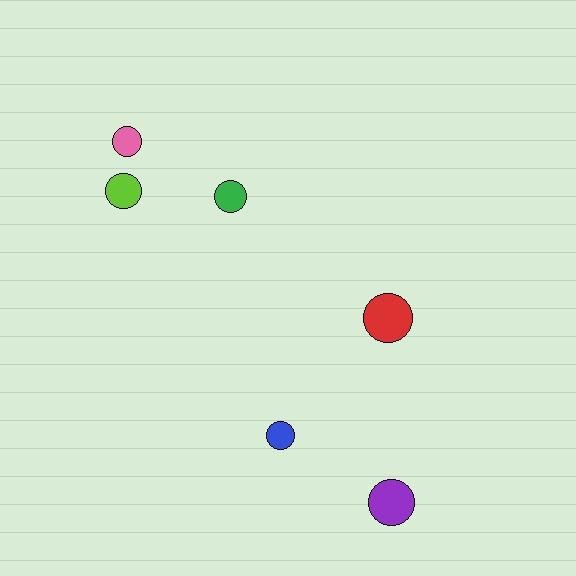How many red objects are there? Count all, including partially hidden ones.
There is 1 red object.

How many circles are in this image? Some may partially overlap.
There are 6 circles.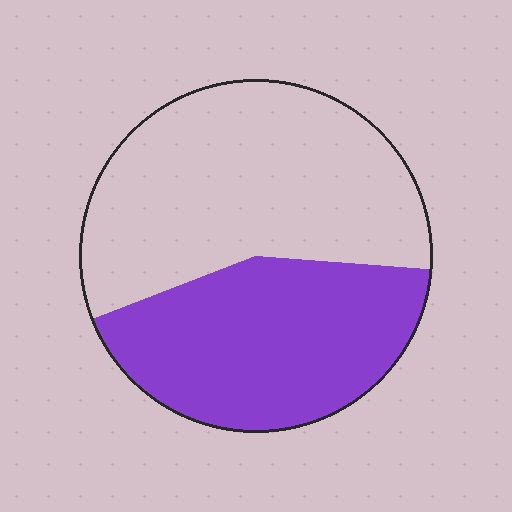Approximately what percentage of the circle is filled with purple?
Approximately 45%.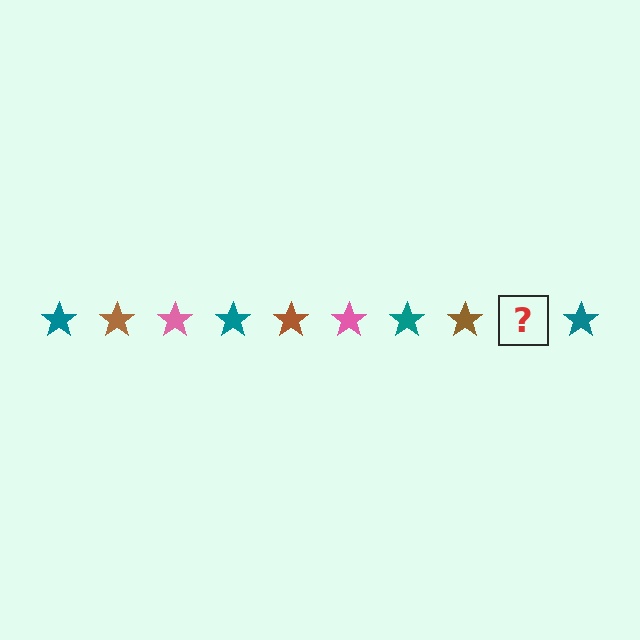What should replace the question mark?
The question mark should be replaced with a pink star.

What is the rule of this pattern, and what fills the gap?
The rule is that the pattern cycles through teal, brown, pink stars. The gap should be filled with a pink star.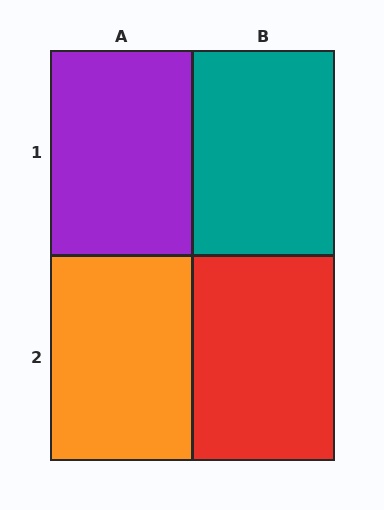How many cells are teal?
1 cell is teal.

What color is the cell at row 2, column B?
Red.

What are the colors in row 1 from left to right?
Purple, teal.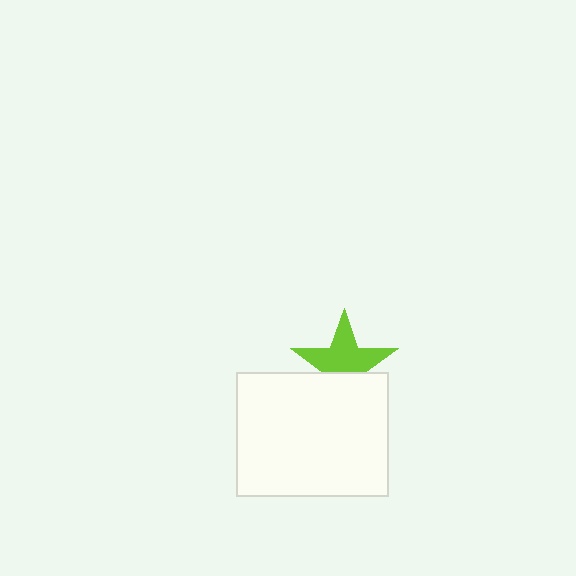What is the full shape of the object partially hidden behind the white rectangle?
The partially hidden object is a lime star.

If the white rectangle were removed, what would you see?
You would see the complete lime star.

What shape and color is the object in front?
The object in front is a white rectangle.